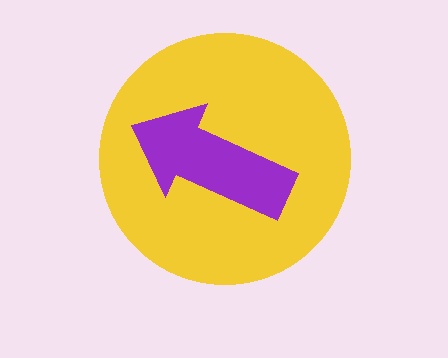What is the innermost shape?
The purple arrow.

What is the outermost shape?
The yellow circle.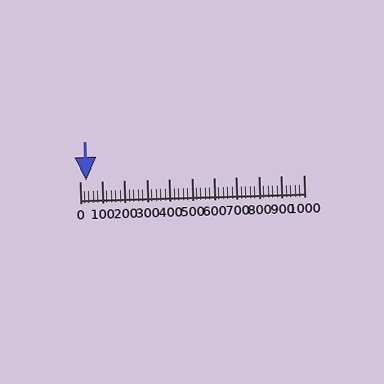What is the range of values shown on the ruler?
The ruler shows values from 0 to 1000.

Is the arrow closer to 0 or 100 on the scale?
The arrow is closer to 0.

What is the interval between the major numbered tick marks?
The major tick marks are spaced 100 units apart.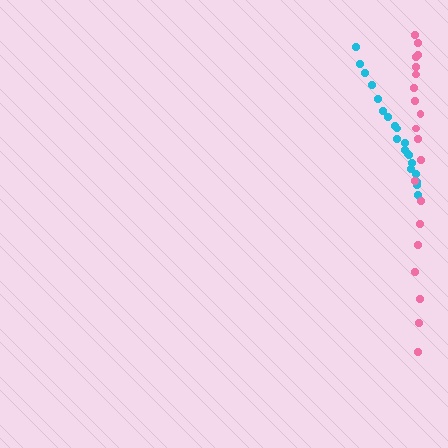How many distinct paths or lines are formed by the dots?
There are 2 distinct paths.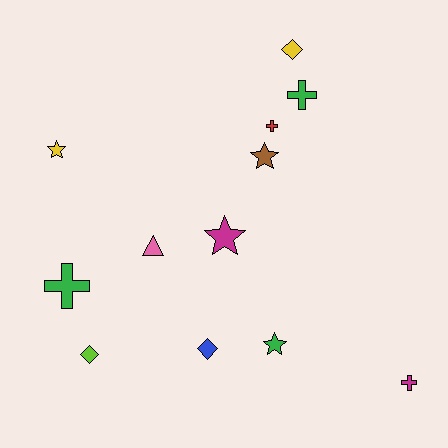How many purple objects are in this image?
There are no purple objects.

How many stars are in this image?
There are 4 stars.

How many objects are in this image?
There are 12 objects.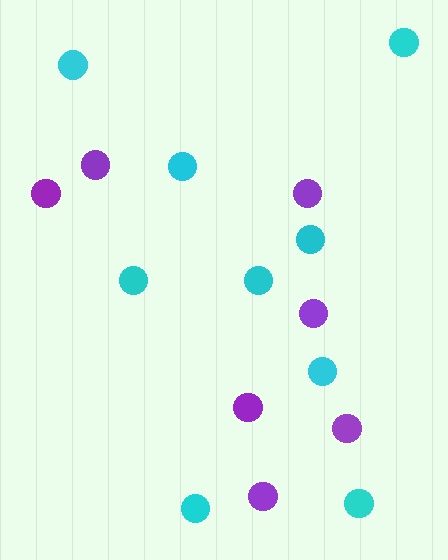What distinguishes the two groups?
There are 2 groups: one group of cyan circles (9) and one group of purple circles (7).